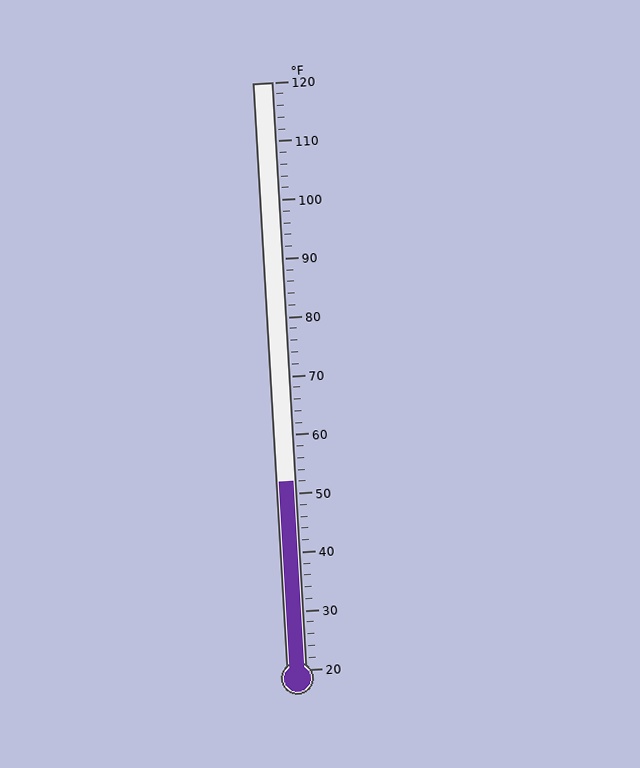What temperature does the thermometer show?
The thermometer shows approximately 52°F.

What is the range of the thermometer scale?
The thermometer scale ranges from 20°F to 120°F.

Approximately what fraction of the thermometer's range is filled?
The thermometer is filled to approximately 30% of its range.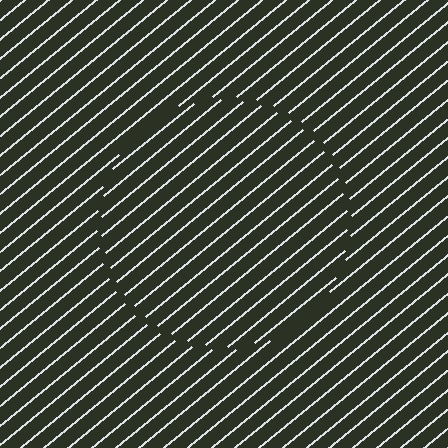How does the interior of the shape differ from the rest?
The interior of the shape contains the same grating, shifted by half a period — the contour is defined by the phase discontinuity where line-ends from the inner and outer gratings abut.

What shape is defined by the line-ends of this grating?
An illusory circle. The interior of the shape contains the same grating, shifted by half a period — the contour is defined by the phase discontinuity where line-ends from the inner and outer gratings abut.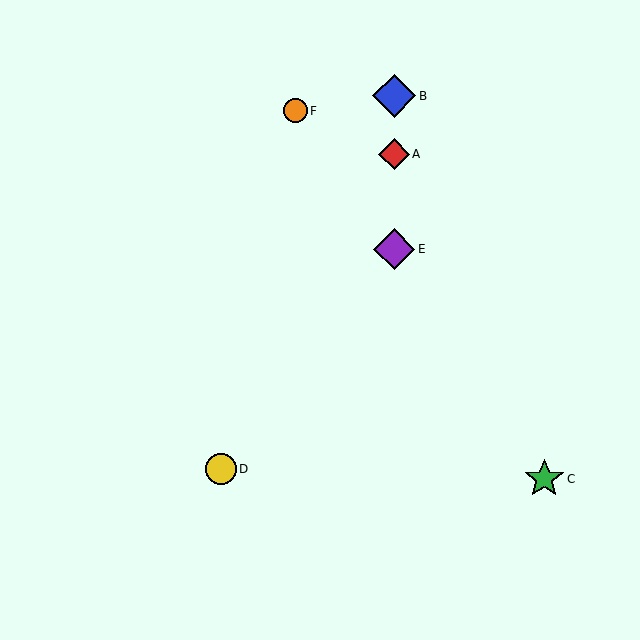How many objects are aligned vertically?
3 objects (A, B, E) are aligned vertically.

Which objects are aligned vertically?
Objects A, B, E are aligned vertically.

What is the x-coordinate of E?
Object E is at x≈394.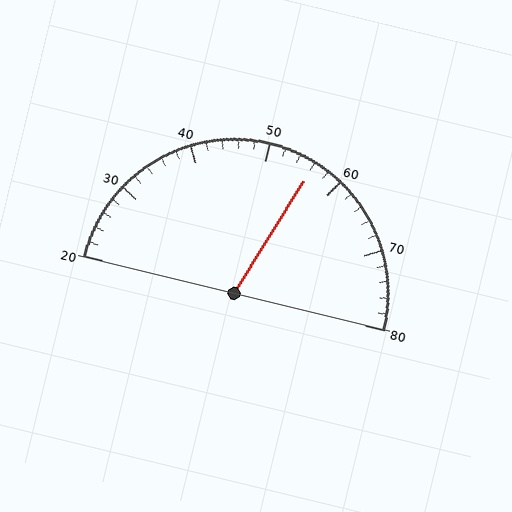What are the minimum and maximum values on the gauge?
The gauge ranges from 20 to 80.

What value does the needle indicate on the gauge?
The needle indicates approximately 56.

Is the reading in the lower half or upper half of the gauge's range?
The reading is in the upper half of the range (20 to 80).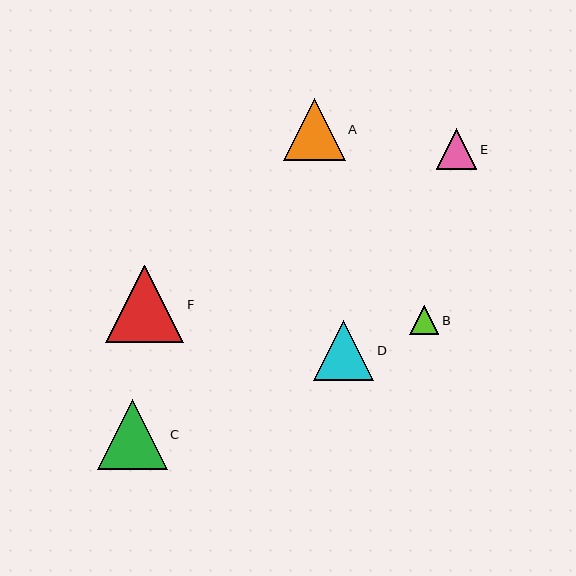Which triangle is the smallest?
Triangle B is the smallest with a size of approximately 30 pixels.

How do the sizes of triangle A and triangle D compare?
Triangle A and triangle D are approximately the same size.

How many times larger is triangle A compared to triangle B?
Triangle A is approximately 2.1 times the size of triangle B.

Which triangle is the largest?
Triangle F is the largest with a size of approximately 78 pixels.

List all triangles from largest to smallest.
From largest to smallest: F, C, A, D, E, B.